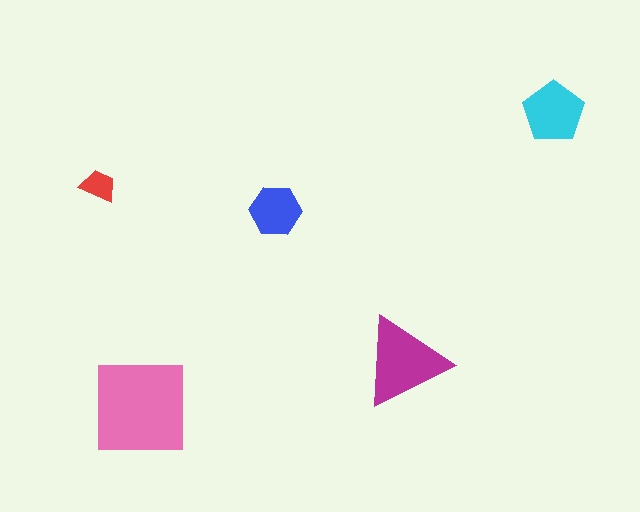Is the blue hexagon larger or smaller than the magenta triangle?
Smaller.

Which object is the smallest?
The red trapezoid.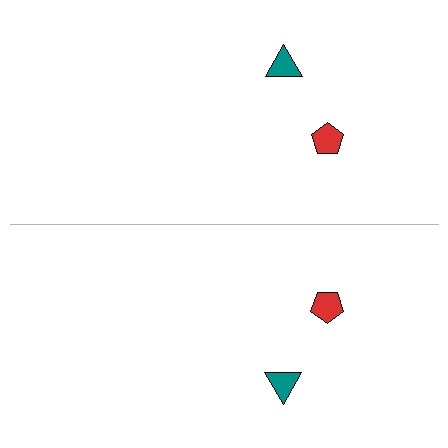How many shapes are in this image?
There are 4 shapes in this image.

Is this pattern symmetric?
Yes, this pattern has bilateral (reflection) symmetry.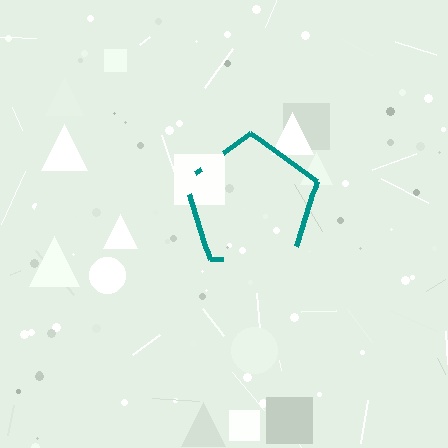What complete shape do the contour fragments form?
The contour fragments form a pentagon.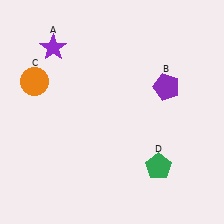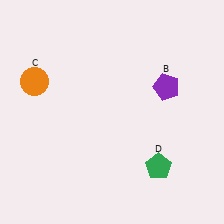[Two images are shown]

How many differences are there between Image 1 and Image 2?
There is 1 difference between the two images.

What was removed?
The purple star (A) was removed in Image 2.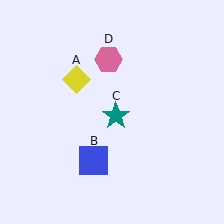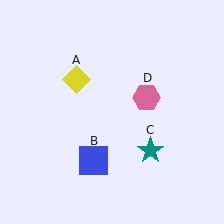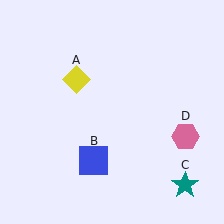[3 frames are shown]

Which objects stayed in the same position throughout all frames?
Yellow diamond (object A) and blue square (object B) remained stationary.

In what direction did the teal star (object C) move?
The teal star (object C) moved down and to the right.